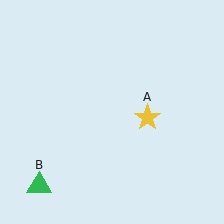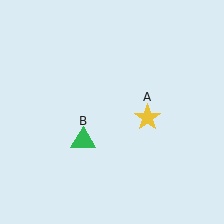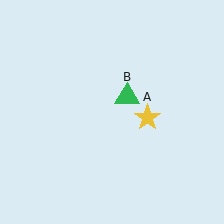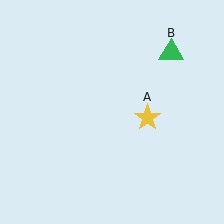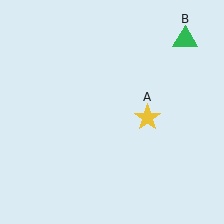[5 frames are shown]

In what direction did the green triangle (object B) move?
The green triangle (object B) moved up and to the right.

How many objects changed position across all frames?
1 object changed position: green triangle (object B).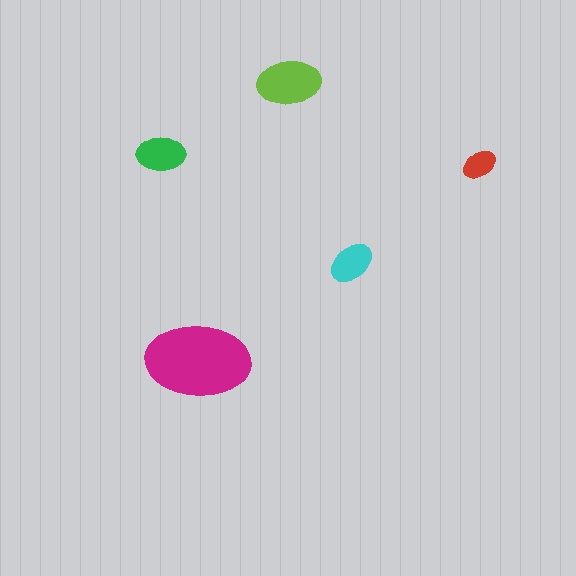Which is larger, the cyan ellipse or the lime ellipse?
The lime one.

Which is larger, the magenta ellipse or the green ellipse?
The magenta one.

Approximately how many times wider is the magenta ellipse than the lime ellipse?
About 1.5 times wider.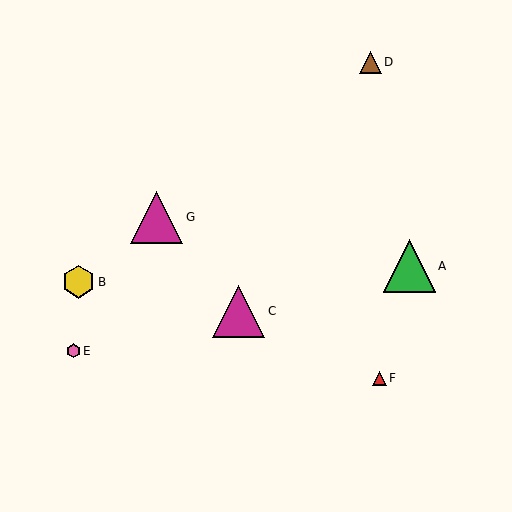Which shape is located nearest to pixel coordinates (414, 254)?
The green triangle (labeled A) at (409, 266) is nearest to that location.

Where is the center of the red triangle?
The center of the red triangle is at (380, 378).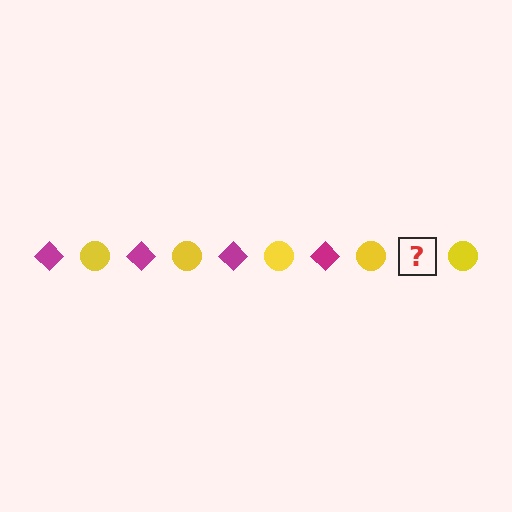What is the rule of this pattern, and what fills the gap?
The rule is that the pattern alternates between magenta diamond and yellow circle. The gap should be filled with a magenta diamond.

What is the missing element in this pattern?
The missing element is a magenta diamond.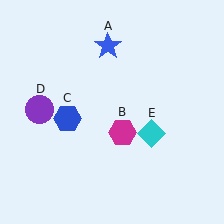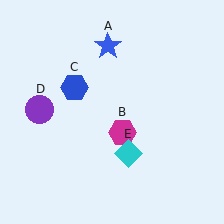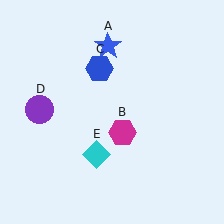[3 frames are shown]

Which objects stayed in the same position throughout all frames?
Blue star (object A) and magenta hexagon (object B) and purple circle (object D) remained stationary.